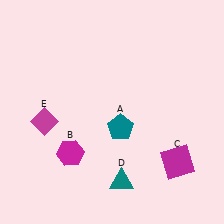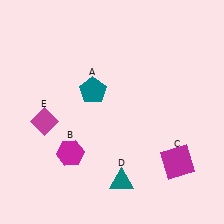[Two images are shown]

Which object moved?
The teal pentagon (A) moved up.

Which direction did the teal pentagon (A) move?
The teal pentagon (A) moved up.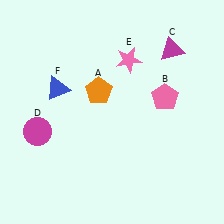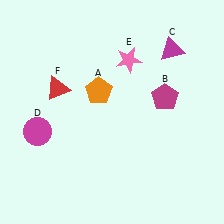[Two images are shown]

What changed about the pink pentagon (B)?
In Image 1, B is pink. In Image 2, it changed to magenta.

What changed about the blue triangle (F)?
In Image 1, F is blue. In Image 2, it changed to red.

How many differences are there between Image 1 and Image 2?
There are 2 differences between the two images.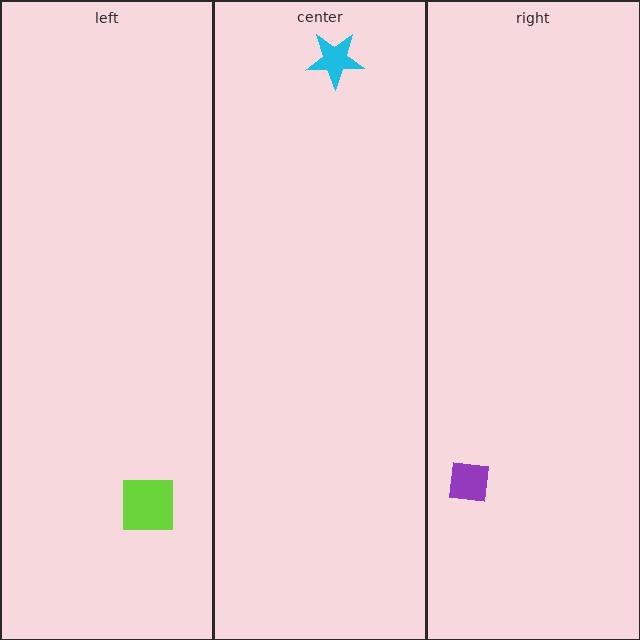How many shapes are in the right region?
1.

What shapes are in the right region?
The purple square.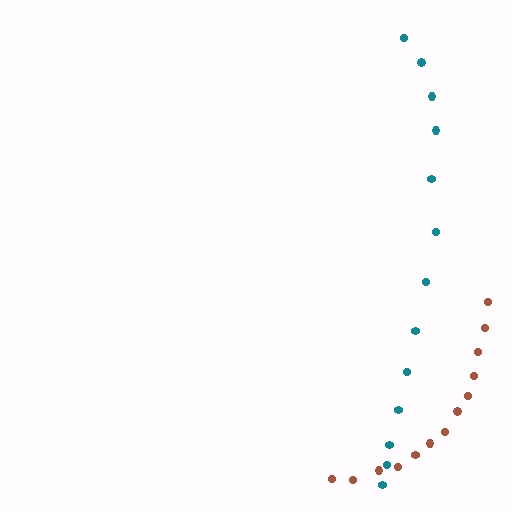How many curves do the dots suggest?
There are 2 distinct paths.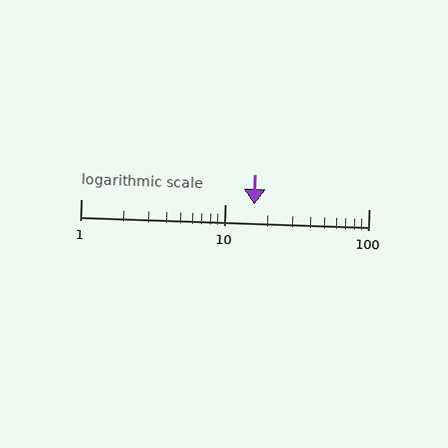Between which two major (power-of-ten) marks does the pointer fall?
The pointer is between 10 and 100.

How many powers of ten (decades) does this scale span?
The scale spans 2 decades, from 1 to 100.